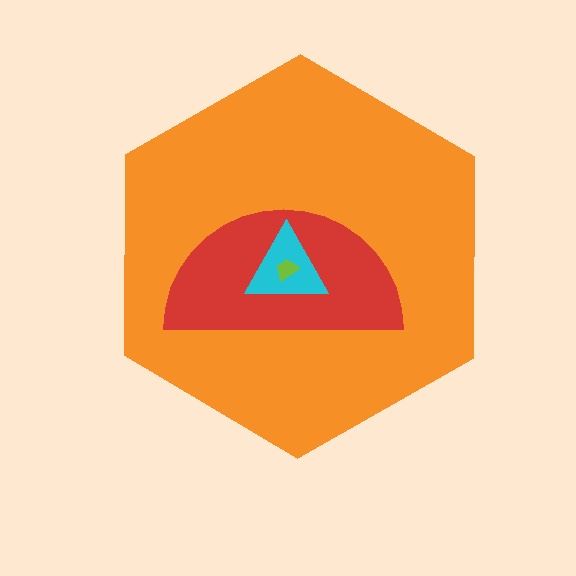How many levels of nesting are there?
4.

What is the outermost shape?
The orange hexagon.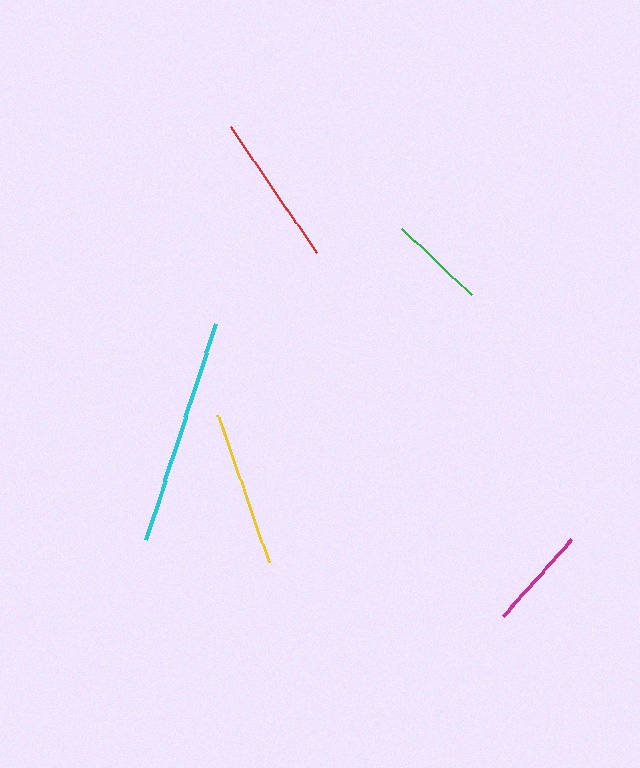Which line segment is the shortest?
The green line is the shortest at approximately 96 pixels.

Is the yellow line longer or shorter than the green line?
The yellow line is longer than the green line.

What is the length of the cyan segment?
The cyan segment is approximately 227 pixels long.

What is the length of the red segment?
The red segment is approximately 153 pixels long.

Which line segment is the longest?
The cyan line is the longest at approximately 227 pixels.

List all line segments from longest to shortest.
From longest to shortest: cyan, yellow, red, magenta, green.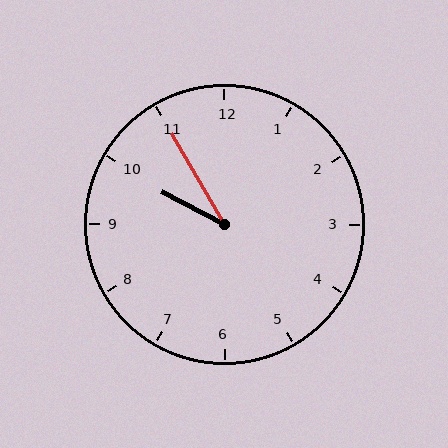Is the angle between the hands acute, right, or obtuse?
It is acute.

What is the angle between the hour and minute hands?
Approximately 32 degrees.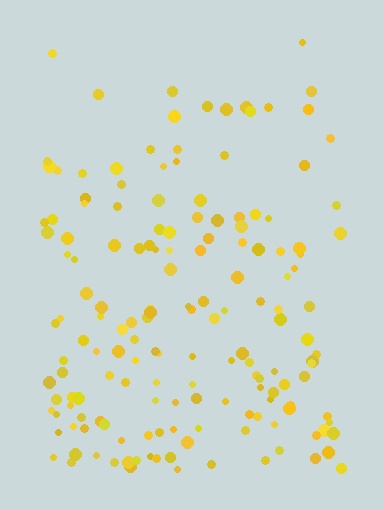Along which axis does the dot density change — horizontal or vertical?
Vertical.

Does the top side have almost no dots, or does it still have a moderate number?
Still a moderate number, just noticeably fewer than the bottom.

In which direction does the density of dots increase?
From top to bottom, with the bottom side densest.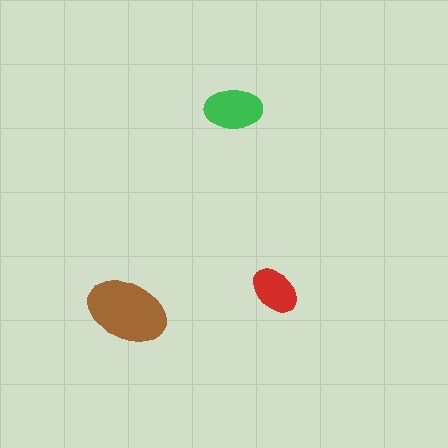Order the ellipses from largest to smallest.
the brown one, the green one, the red one.